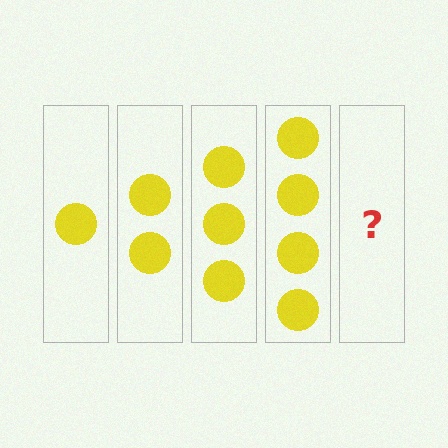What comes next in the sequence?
The next element should be 5 circles.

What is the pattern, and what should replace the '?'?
The pattern is that each step adds one more circle. The '?' should be 5 circles.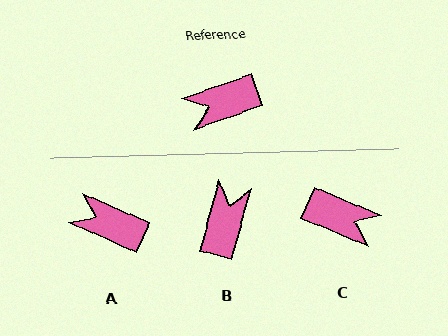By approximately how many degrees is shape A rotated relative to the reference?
Approximately 44 degrees clockwise.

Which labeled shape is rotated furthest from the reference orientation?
C, about 138 degrees away.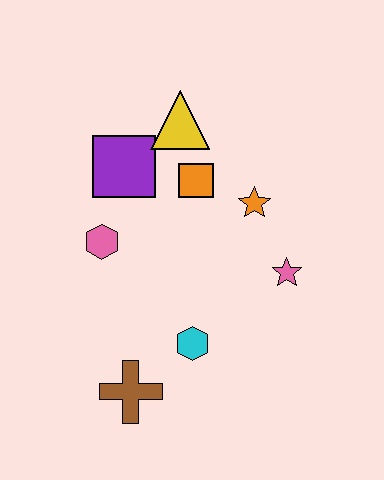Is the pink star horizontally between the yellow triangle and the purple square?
No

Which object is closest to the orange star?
The orange square is closest to the orange star.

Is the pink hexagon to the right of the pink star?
No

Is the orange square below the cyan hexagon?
No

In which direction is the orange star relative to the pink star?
The orange star is above the pink star.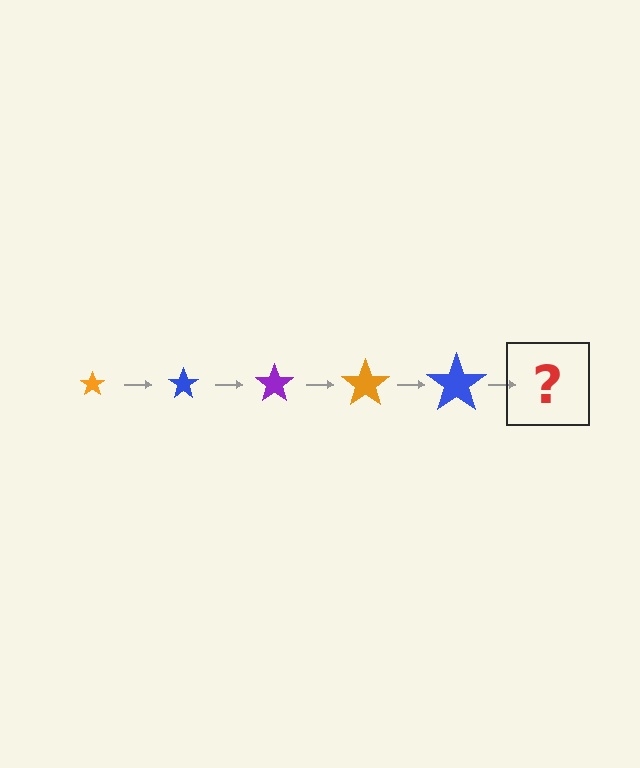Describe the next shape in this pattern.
It should be a purple star, larger than the previous one.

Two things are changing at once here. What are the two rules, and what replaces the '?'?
The two rules are that the star grows larger each step and the color cycles through orange, blue, and purple. The '?' should be a purple star, larger than the previous one.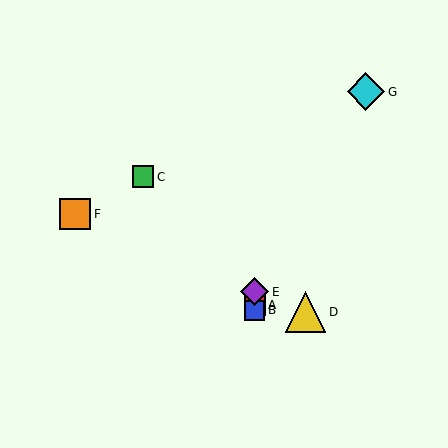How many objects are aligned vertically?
3 objects (A, B, E) are aligned vertically.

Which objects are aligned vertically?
Objects A, B, E are aligned vertically.